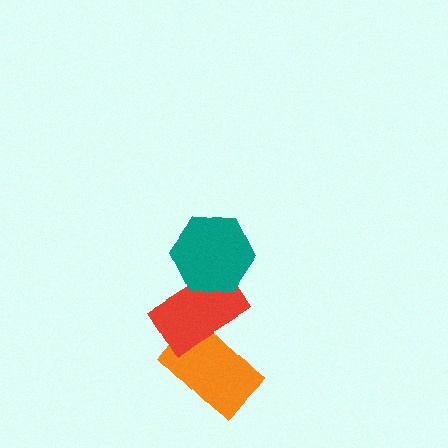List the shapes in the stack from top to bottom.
From top to bottom: the teal hexagon, the red rectangle, the orange rectangle.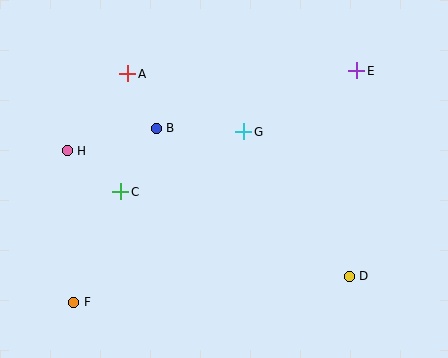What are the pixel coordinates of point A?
Point A is at (128, 74).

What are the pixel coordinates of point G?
Point G is at (244, 132).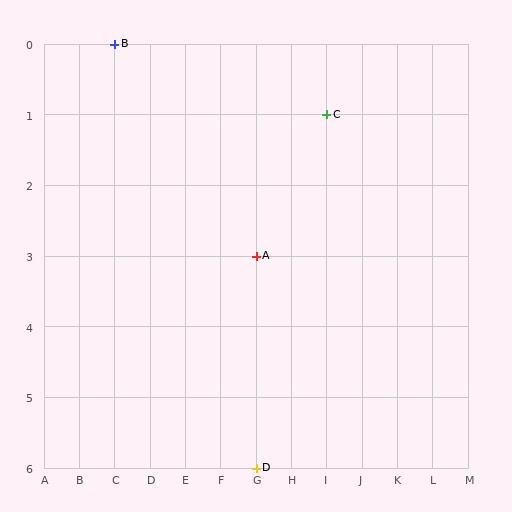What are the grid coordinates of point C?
Point C is at grid coordinates (I, 1).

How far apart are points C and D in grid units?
Points C and D are 2 columns and 5 rows apart (about 5.4 grid units diagonally).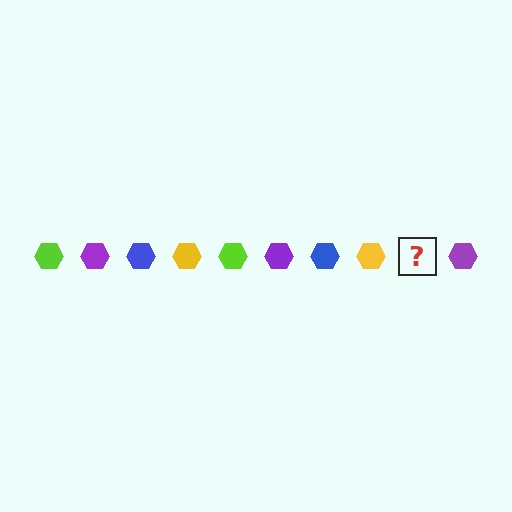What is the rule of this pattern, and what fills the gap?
The rule is that the pattern cycles through lime, purple, blue, yellow hexagons. The gap should be filled with a lime hexagon.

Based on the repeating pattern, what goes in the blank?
The blank should be a lime hexagon.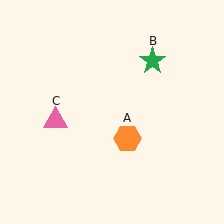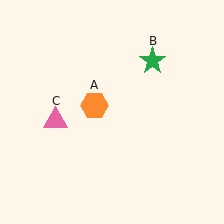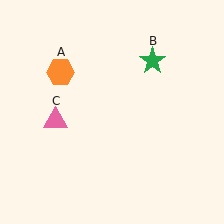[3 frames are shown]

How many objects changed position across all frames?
1 object changed position: orange hexagon (object A).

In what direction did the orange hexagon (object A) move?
The orange hexagon (object A) moved up and to the left.